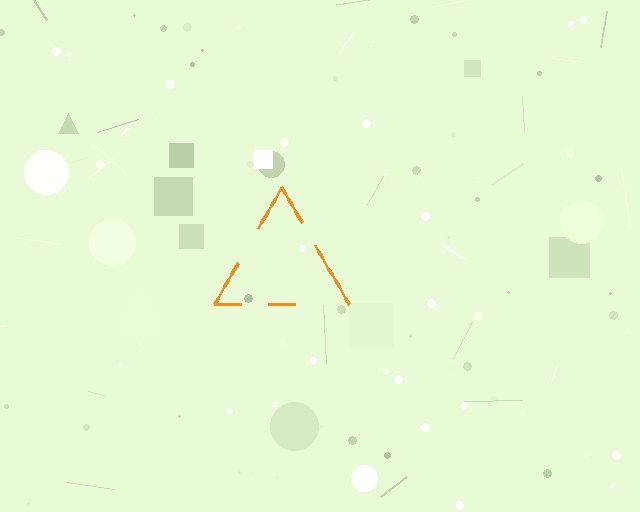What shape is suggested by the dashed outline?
The dashed outline suggests a triangle.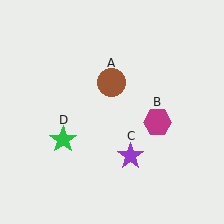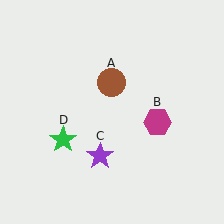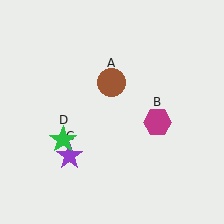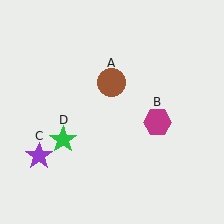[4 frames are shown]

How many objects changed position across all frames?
1 object changed position: purple star (object C).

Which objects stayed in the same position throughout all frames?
Brown circle (object A) and magenta hexagon (object B) and green star (object D) remained stationary.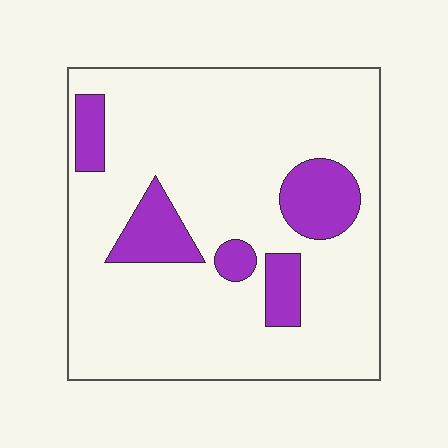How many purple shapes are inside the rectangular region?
5.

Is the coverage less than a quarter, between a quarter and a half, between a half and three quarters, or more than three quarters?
Less than a quarter.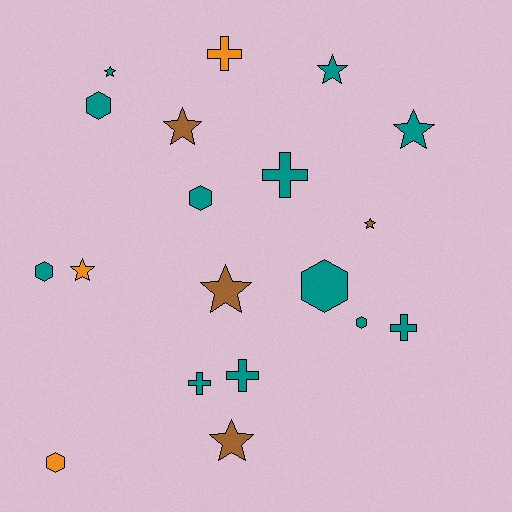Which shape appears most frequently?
Star, with 8 objects.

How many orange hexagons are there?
There is 1 orange hexagon.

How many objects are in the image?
There are 19 objects.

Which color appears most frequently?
Teal, with 12 objects.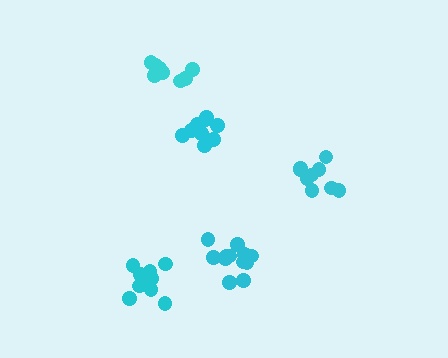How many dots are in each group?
Group 1: 9 dots, Group 2: 12 dots, Group 3: 11 dots, Group 4: 10 dots, Group 5: 8 dots (50 total).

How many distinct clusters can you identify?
There are 5 distinct clusters.